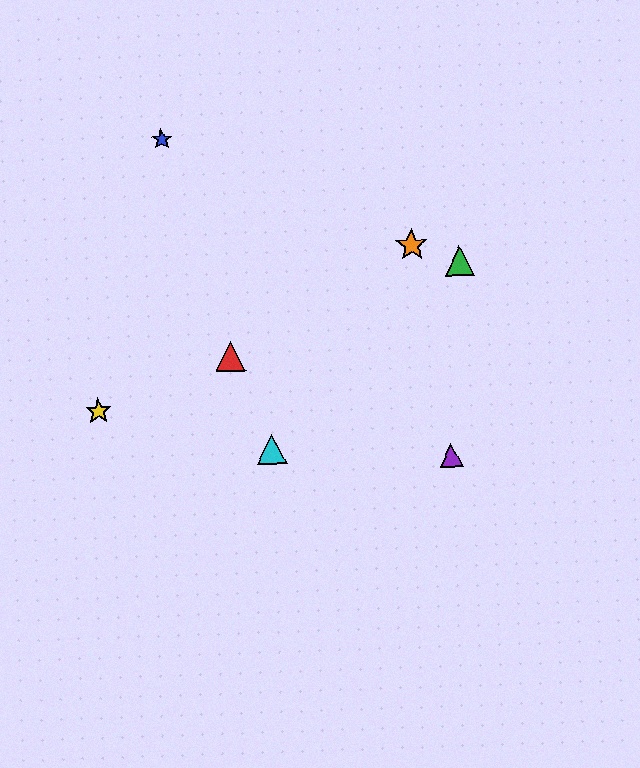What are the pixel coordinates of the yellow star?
The yellow star is at (98, 411).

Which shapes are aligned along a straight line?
The red triangle, the green triangle, the yellow star are aligned along a straight line.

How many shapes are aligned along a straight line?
3 shapes (the red triangle, the green triangle, the yellow star) are aligned along a straight line.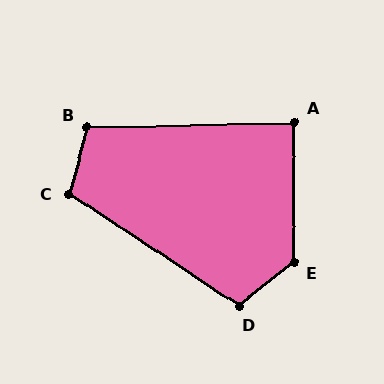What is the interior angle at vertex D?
Approximately 108 degrees (obtuse).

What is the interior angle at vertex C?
Approximately 108 degrees (obtuse).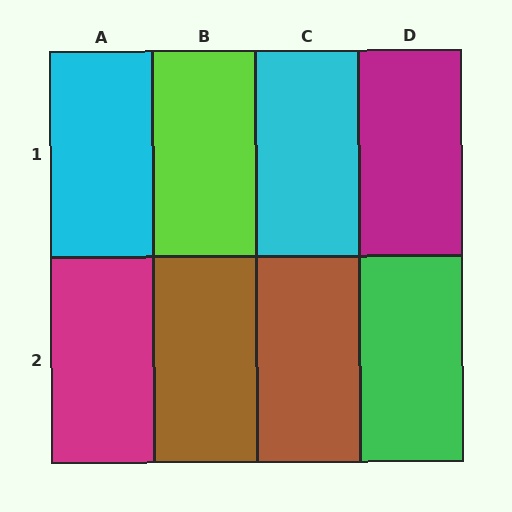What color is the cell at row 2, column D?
Green.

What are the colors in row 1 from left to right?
Cyan, lime, cyan, magenta.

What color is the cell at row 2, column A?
Magenta.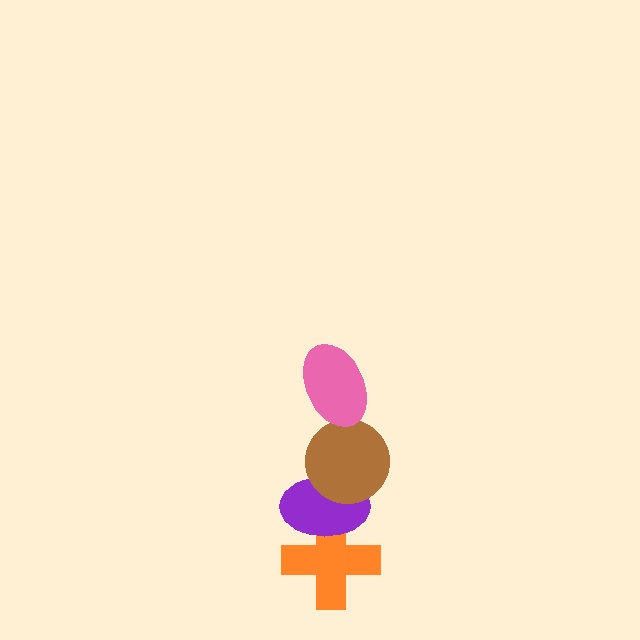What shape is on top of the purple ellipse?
The brown circle is on top of the purple ellipse.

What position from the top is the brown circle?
The brown circle is 2nd from the top.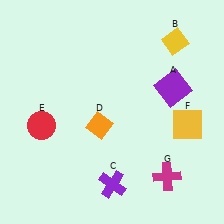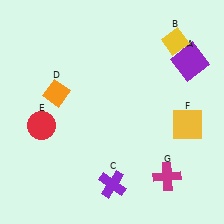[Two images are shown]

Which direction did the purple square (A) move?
The purple square (A) moved up.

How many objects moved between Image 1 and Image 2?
2 objects moved between the two images.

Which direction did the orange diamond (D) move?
The orange diamond (D) moved left.